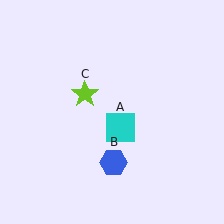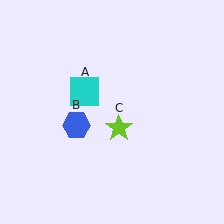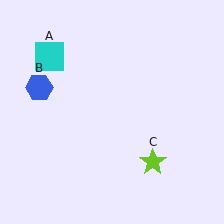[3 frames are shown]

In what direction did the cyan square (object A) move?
The cyan square (object A) moved up and to the left.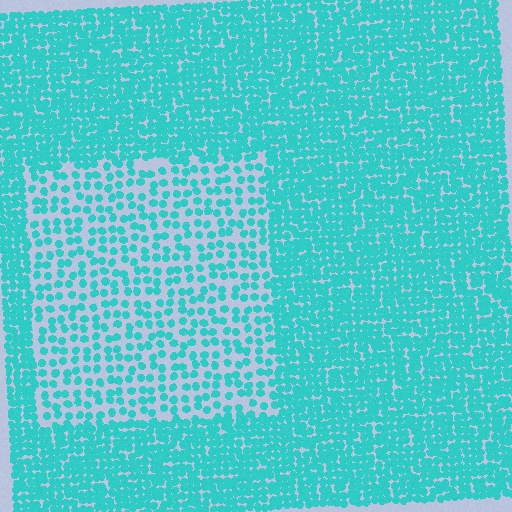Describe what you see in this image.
The image contains small cyan elements arranged at two different densities. A rectangle-shaped region is visible where the elements are less densely packed than the surrounding area.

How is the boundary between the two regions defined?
The boundary is defined by a change in element density (approximately 2.2x ratio). All elements are the same color, size, and shape.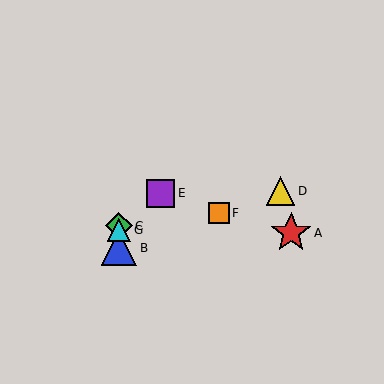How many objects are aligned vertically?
3 objects (B, C, G) are aligned vertically.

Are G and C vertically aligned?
Yes, both are at x≈119.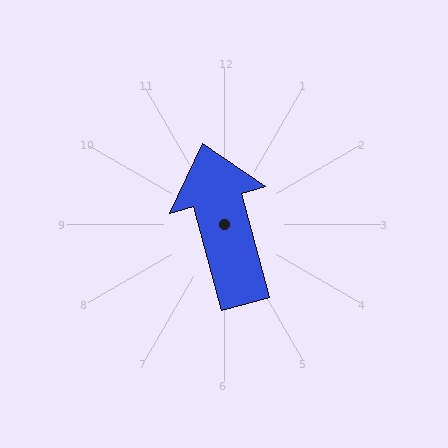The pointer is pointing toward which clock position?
Roughly 11 o'clock.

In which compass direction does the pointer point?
North.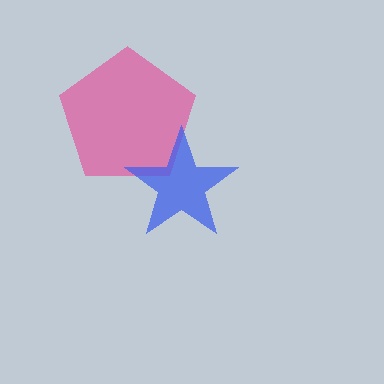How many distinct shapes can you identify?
There are 2 distinct shapes: a pink pentagon, a blue star.